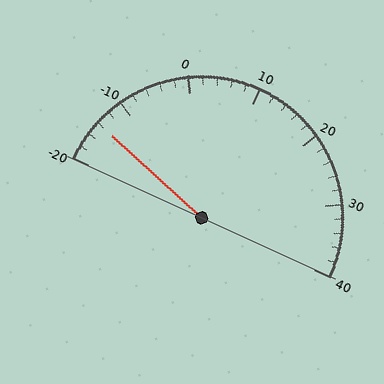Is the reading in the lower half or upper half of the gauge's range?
The reading is in the lower half of the range (-20 to 40).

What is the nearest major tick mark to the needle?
The nearest major tick mark is -10.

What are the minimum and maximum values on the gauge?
The gauge ranges from -20 to 40.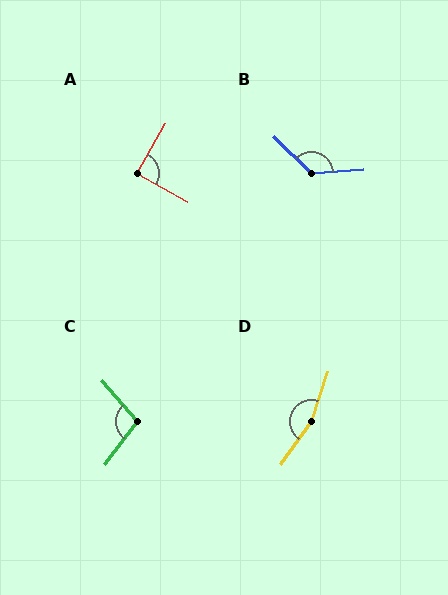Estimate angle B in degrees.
Approximately 131 degrees.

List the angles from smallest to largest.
A (89°), C (102°), B (131°), D (163°).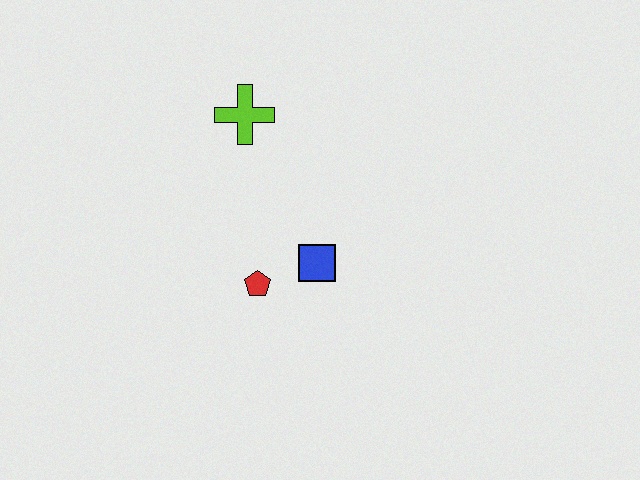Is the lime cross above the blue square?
Yes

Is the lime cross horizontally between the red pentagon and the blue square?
No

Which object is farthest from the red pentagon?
The lime cross is farthest from the red pentagon.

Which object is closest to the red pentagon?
The blue square is closest to the red pentagon.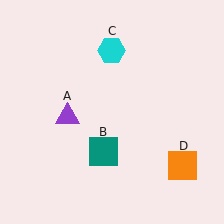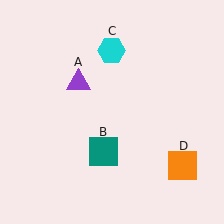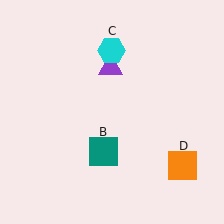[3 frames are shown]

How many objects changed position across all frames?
1 object changed position: purple triangle (object A).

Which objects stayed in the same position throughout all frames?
Teal square (object B) and cyan hexagon (object C) and orange square (object D) remained stationary.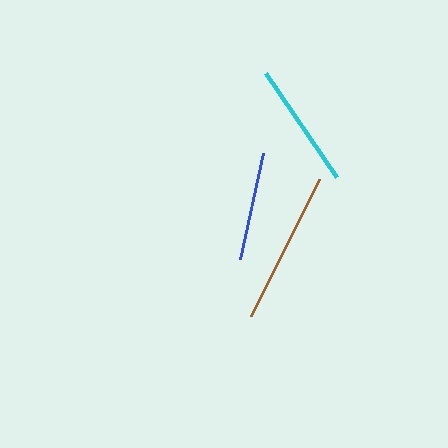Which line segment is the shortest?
The blue line is the shortest at approximately 109 pixels.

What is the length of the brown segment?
The brown segment is approximately 153 pixels long.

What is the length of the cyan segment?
The cyan segment is approximately 126 pixels long.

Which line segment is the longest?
The brown line is the longest at approximately 153 pixels.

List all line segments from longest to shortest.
From longest to shortest: brown, cyan, blue.